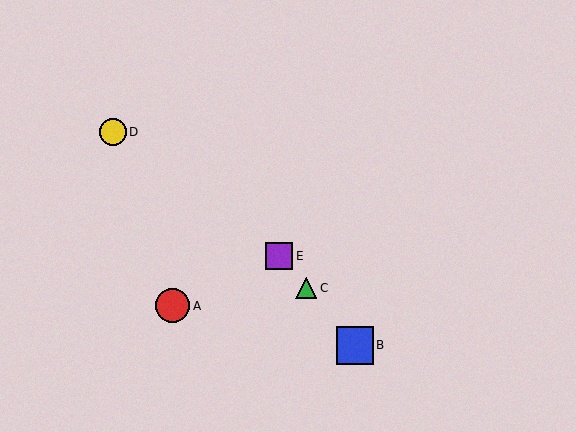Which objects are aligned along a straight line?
Objects B, C, E are aligned along a straight line.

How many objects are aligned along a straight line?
3 objects (B, C, E) are aligned along a straight line.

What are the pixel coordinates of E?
Object E is at (279, 256).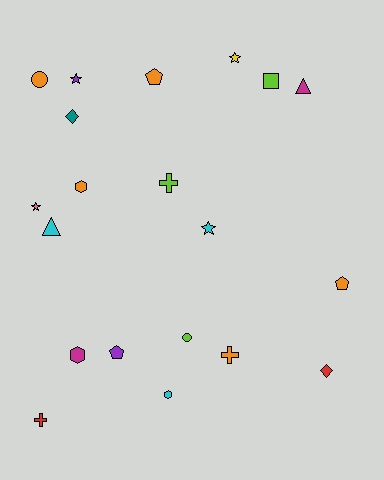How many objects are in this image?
There are 20 objects.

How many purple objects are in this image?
There are 2 purple objects.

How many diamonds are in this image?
There are 2 diamonds.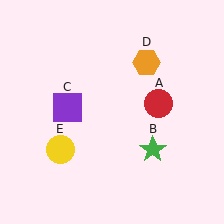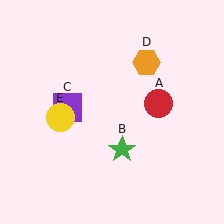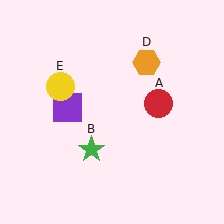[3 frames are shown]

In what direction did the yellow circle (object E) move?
The yellow circle (object E) moved up.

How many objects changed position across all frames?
2 objects changed position: green star (object B), yellow circle (object E).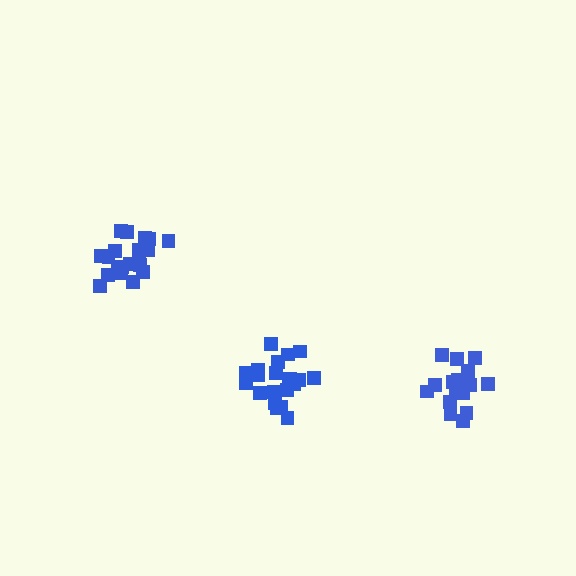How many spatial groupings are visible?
There are 3 spatial groupings.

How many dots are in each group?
Group 1: 16 dots, Group 2: 20 dots, Group 3: 21 dots (57 total).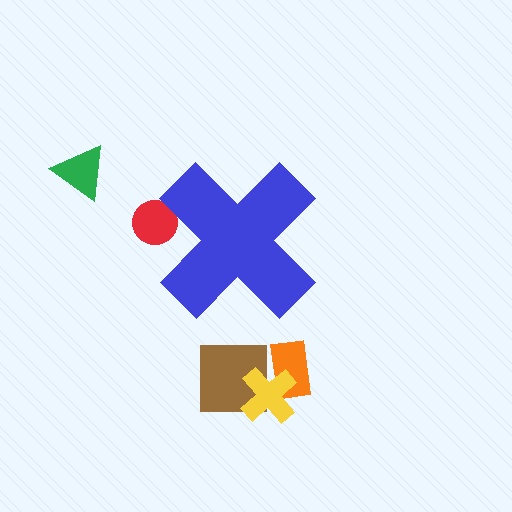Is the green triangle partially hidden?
No, the green triangle is fully visible.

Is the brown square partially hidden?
No, the brown square is fully visible.